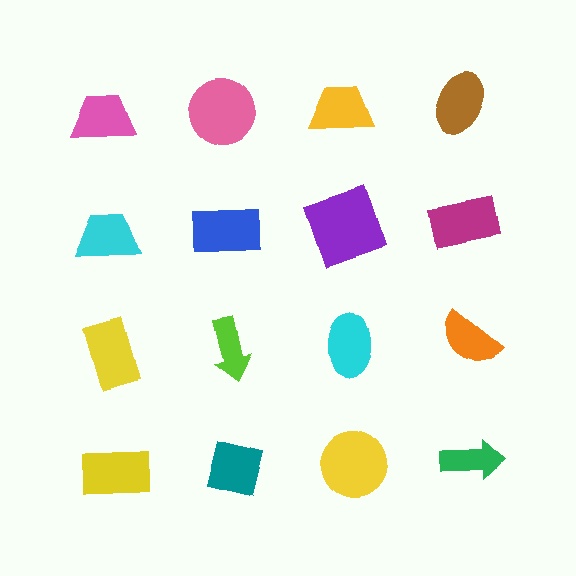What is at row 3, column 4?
An orange semicircle.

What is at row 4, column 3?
A yellow circle.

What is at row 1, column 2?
A pink circle.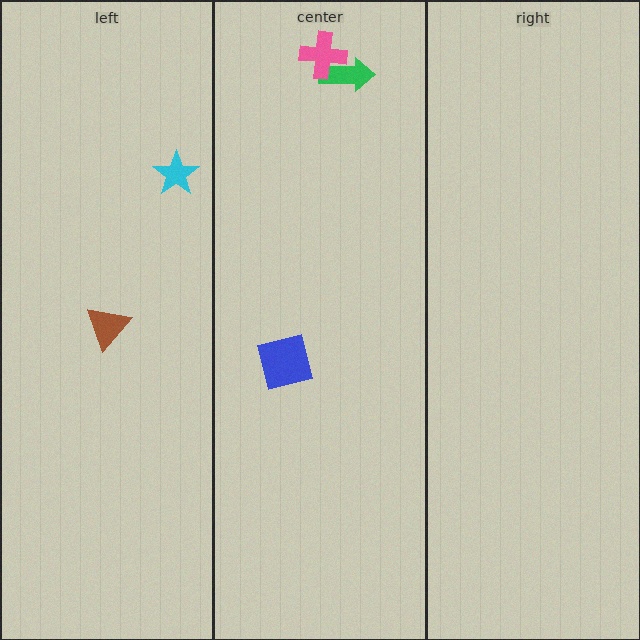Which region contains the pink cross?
The center region.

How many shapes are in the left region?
2.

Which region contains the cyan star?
The left region.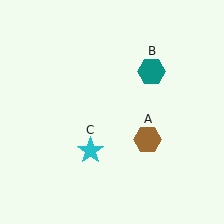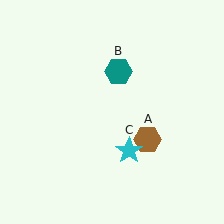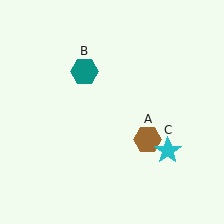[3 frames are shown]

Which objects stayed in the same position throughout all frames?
Brown hexagon (object A) remained stationary.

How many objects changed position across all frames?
2 objects changed position: teal hexagon (object B), cyan star (object C).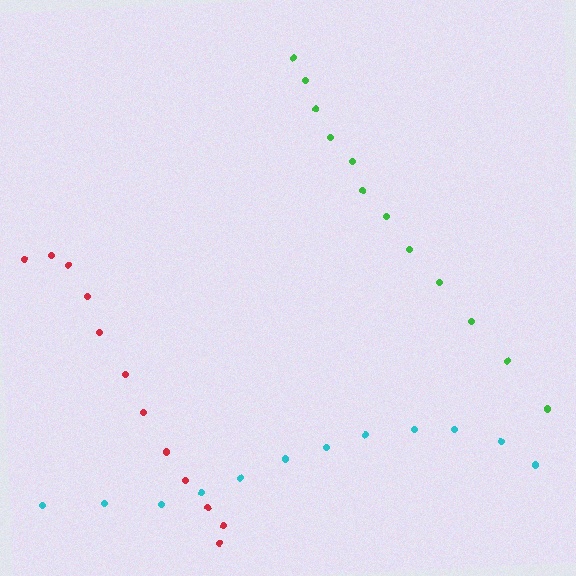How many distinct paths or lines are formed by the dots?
There are 3 distinct paths.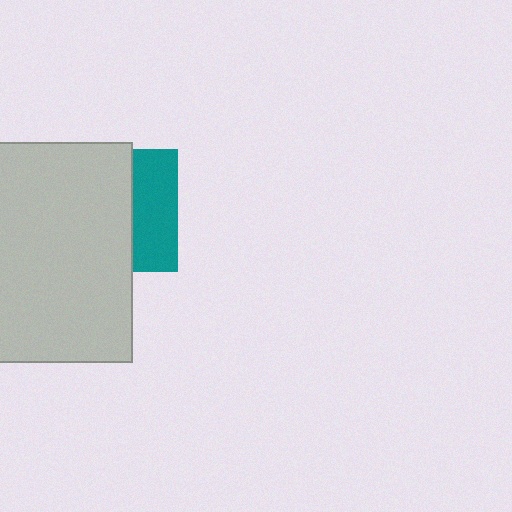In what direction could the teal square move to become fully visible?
The teal square could move right. That would shift it out from behind the light gray rectangle entirely.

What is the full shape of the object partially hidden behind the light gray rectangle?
The partially hidden object is a teal square.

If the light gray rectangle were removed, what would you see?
You would see the complete teal square.